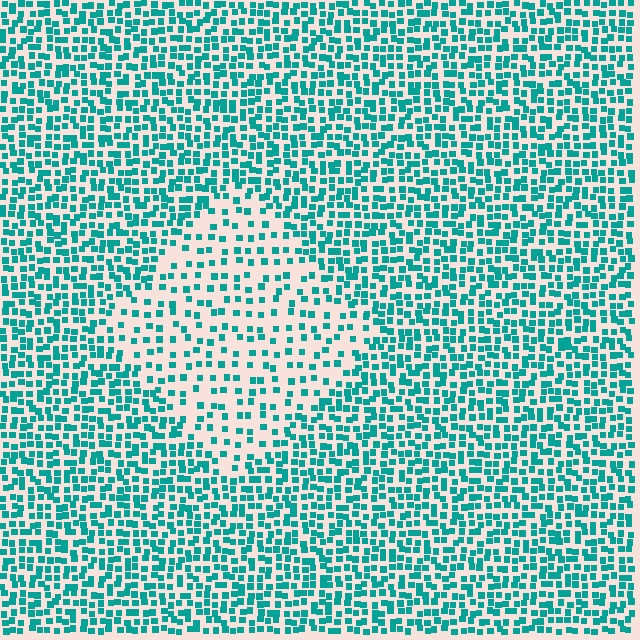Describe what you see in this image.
The image contains small teal elements arranged at two different densities. A diamond-shaped region is visible where the elements are less densely packed than the surrounding area.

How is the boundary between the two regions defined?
The boundary is defined by a change in element density (approximately 2.1x ratio). All elements are the same color, size, and shape.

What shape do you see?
I see a diamond.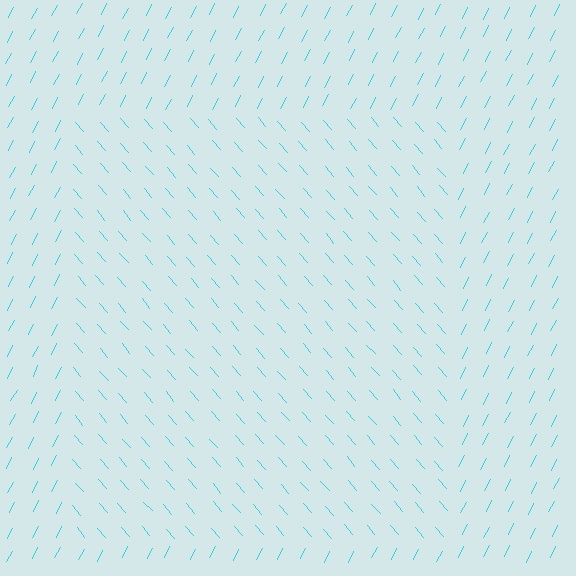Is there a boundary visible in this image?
Yes, there is a texture boundary formed by a change in line orientation.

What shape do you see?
I see a rectangle.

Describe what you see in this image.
The image is filled with small cyan line segments. A rectangle region in the image has lines oriented differently from the surrounding lines, creating a visible texture boundary.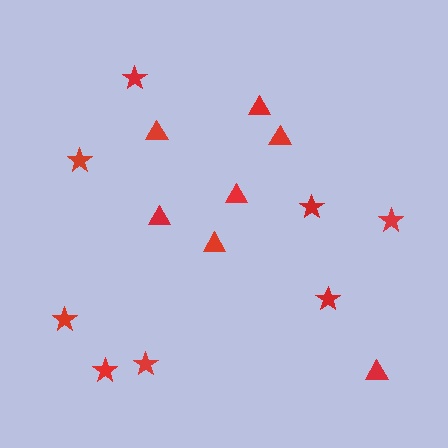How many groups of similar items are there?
There are 2 groups: one group of stars (8) and one group of triangles (7).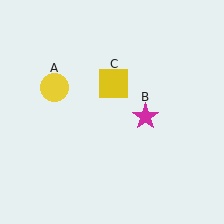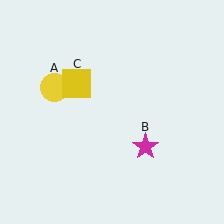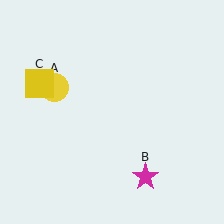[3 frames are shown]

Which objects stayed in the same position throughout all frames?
Yellow circle (object A) remained stationary.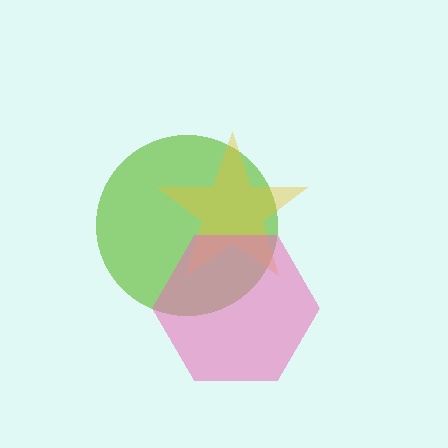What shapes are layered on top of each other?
The layered shapes are: a lime circle, a yellow star, a pink hexagon.